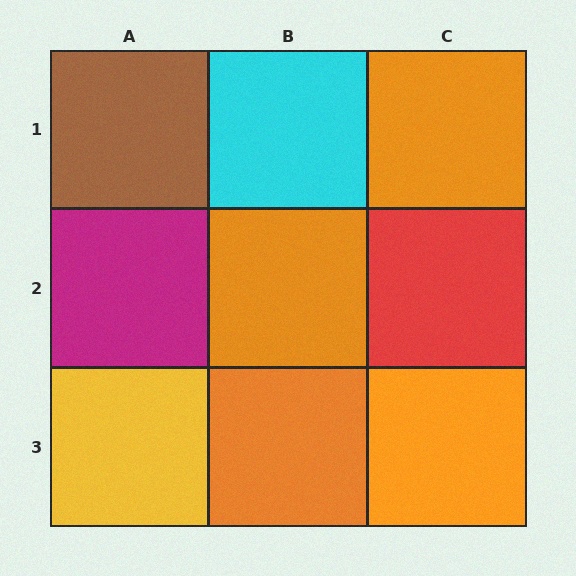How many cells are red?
1 cell is red.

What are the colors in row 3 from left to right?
Yellow, orange, orange.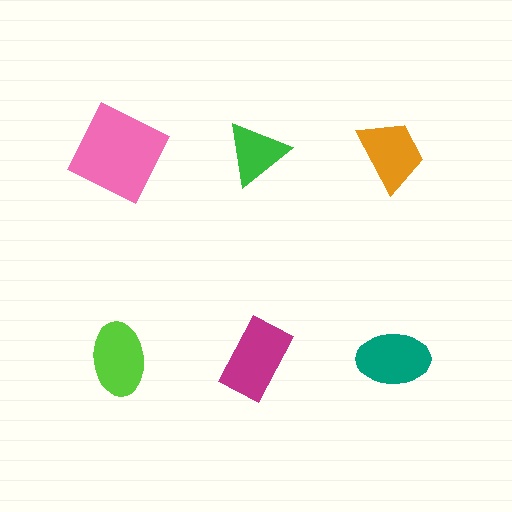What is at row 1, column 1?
A pink square.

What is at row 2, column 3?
A teal ellipse.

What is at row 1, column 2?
A green triangle.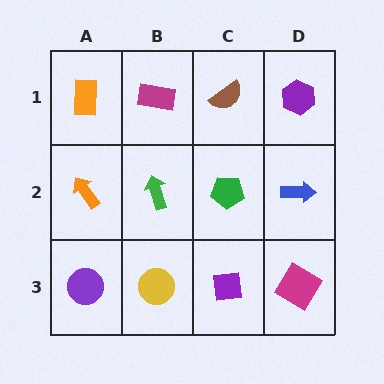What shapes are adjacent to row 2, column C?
A brown semicircle (row 1, column C), a purple square (row 3, column C), a green arrow (row 2, column B), a blue arrow (row 2, column D).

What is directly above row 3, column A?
An orange arrow.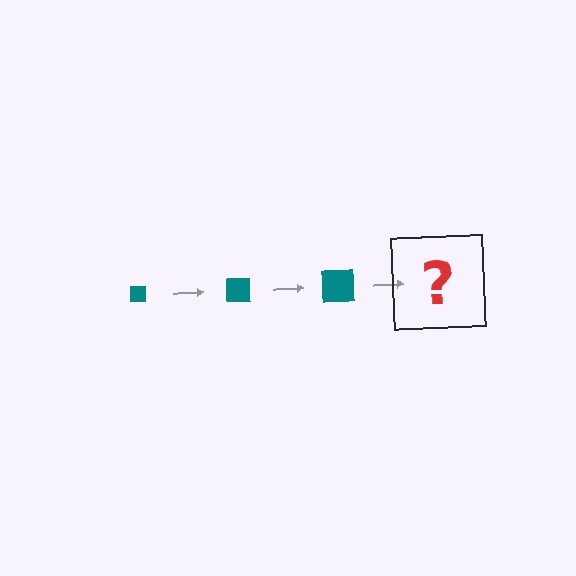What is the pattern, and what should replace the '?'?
The pattern is that the square gets progressively larger each step. The '?' should be a teal square, larger than the previous one.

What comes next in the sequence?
The next element should be a teal square, larger than the previous one.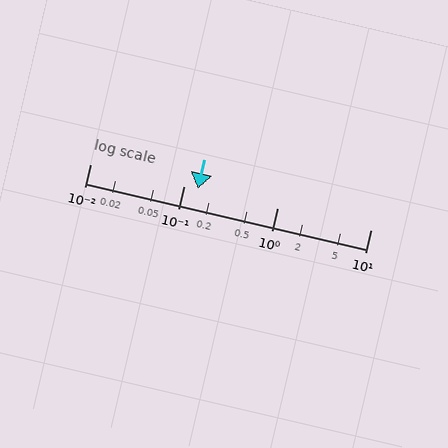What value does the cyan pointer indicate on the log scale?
The pointer indicates approximately 0.14.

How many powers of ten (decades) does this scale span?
The scale spans 3 decades, from 0.01 to 10.